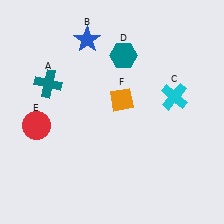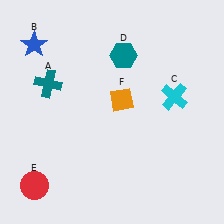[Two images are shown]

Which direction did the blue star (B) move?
The blue star (B) moved left.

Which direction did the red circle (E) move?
The red circle (E) moved down.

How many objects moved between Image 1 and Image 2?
2 objects moved between the two images.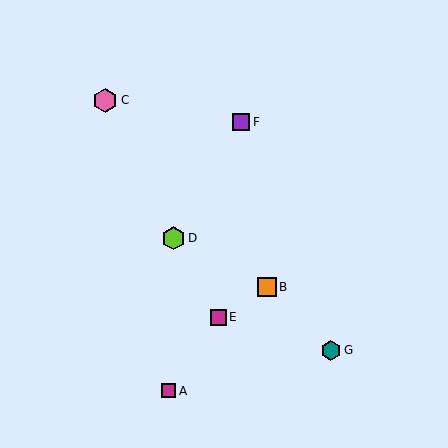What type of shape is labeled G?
Shape G is a teal hexagon.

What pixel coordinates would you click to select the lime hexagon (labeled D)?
Click at (173, 238) to select the lime hexagon D.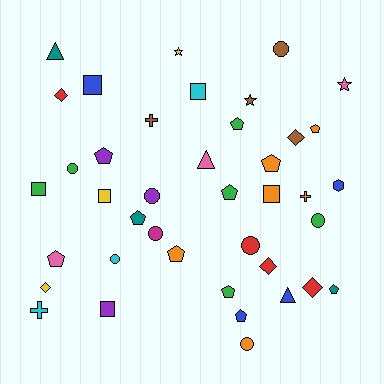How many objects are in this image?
There are 40 objects.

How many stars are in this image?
There are 3 stars.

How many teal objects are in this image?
There are 3 teal objects.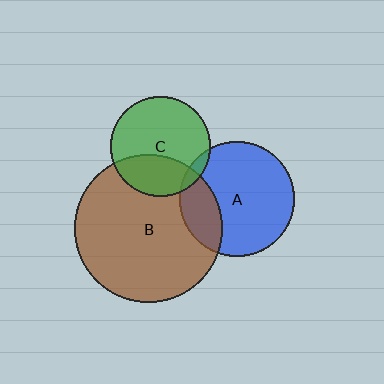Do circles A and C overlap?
Yes.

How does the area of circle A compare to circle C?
Approximately 1.3 times.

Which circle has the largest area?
Circle B (brown).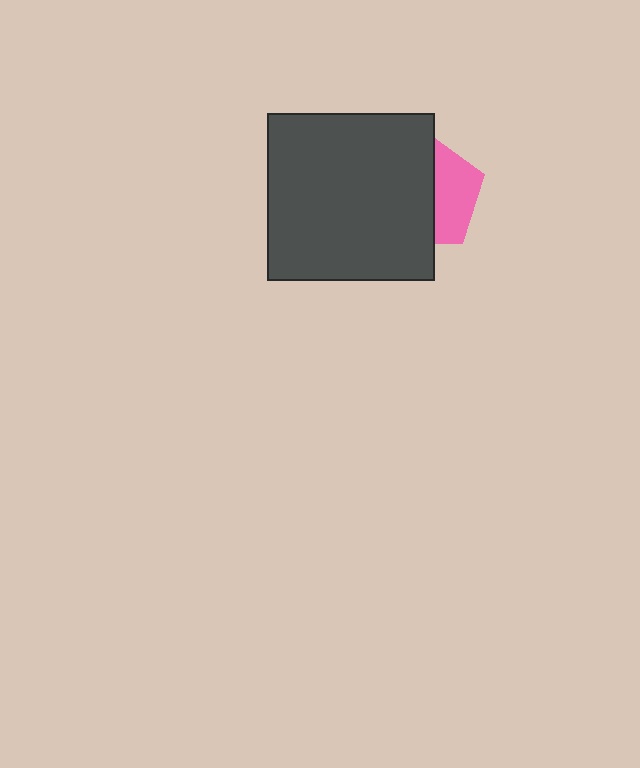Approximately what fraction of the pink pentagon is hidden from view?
Roughly 61% of the pink pentagon is hidden behind the dark gray square.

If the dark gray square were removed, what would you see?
You would see the complete pink pentagon.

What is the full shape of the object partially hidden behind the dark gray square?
The partially hidden object is a pink pentagon.